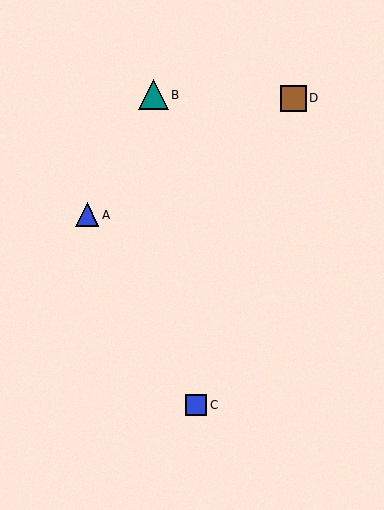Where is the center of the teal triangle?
The center of the teal triangle is at (153, 95).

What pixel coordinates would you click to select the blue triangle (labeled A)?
Click at (87, 215) to select the blue triangle A.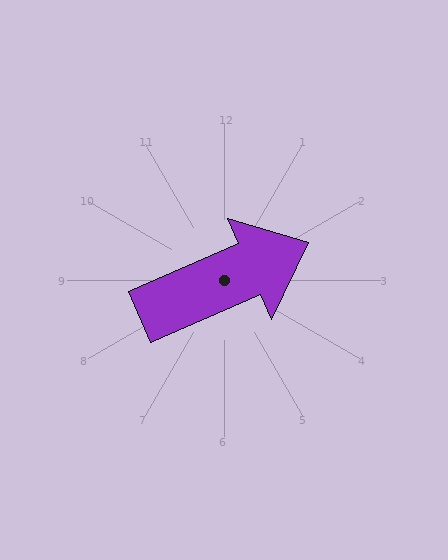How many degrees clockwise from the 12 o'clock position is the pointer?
Approximately 66 degrees.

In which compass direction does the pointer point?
Northeast.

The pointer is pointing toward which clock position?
Roughly 2 o'clock.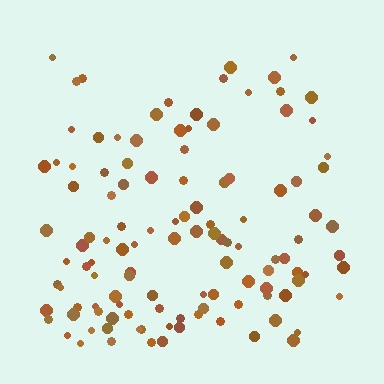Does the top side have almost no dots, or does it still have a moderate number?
Still a moderate number, just noticeably fewer than the bottom.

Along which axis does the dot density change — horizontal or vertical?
Vertical.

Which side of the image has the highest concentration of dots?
The bottom.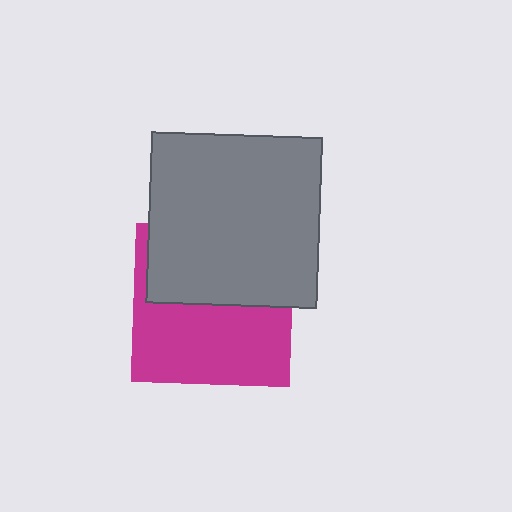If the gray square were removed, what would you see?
You would see the complete magenta square.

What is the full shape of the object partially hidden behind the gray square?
The partially hidden object is a magenta square.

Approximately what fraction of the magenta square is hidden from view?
Roughly 47% of the magenta square is hidden behind the gray square.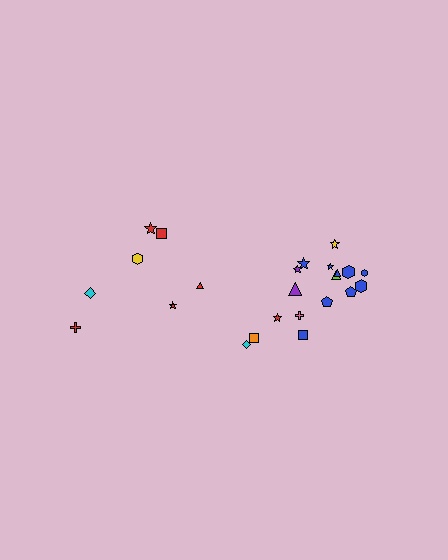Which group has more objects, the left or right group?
The right group.